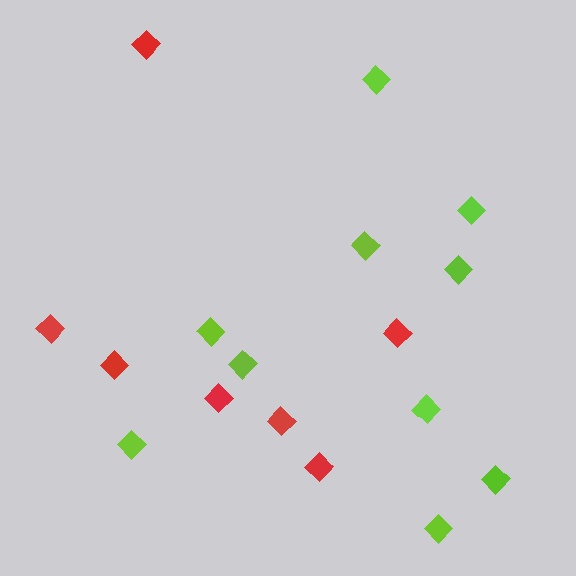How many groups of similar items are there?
There are 2 groups: one group of lime diamonds (10) and one group of red diamonds (7).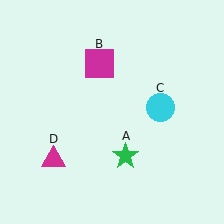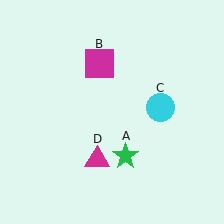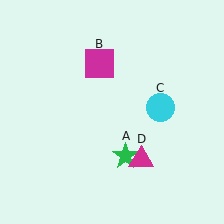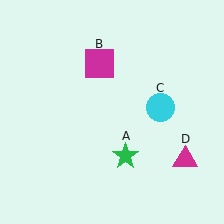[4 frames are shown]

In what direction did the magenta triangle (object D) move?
The magenta triangle (object D) moved right.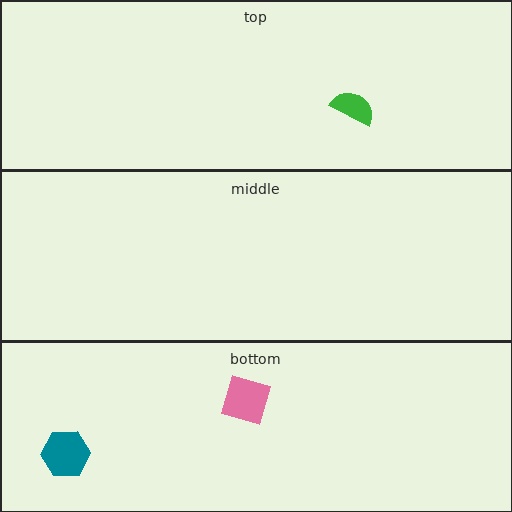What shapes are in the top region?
The green semicircle.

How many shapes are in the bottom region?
2.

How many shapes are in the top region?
1.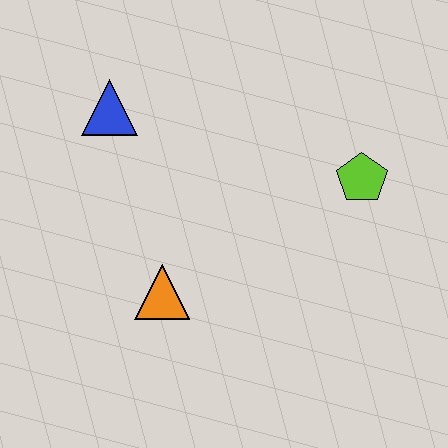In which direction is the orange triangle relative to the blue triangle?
The orange triangle is below the blue triangle.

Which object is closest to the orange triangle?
The blue triangle is closest to the orange triangle.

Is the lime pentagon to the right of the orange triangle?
Yes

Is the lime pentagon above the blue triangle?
No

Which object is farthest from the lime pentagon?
The blue triangle is farthest from the lime pentagon.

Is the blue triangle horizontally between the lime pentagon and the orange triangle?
No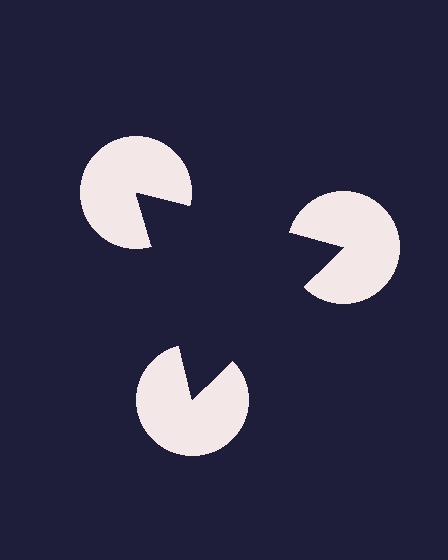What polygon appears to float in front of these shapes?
An illusory triangle — its edges are inferred from the aligned wedge cuts in the pac-man discs, not physically drawn.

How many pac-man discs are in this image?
There are 3 — one at each vertex of the illusory triangle.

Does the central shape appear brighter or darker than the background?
It typically appears slightly darker than the background, even though no actual brightness change is drawn.